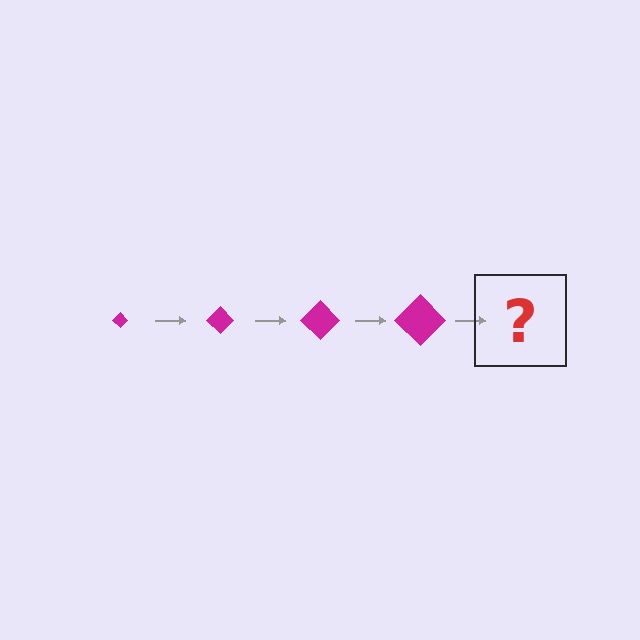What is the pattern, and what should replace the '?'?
The pattern is that the diamond gets progressively larger each step. The '?' should be a magenta diamond, larger than the previous one.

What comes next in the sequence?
The next element should be a magenta diamond, larger than the previous one.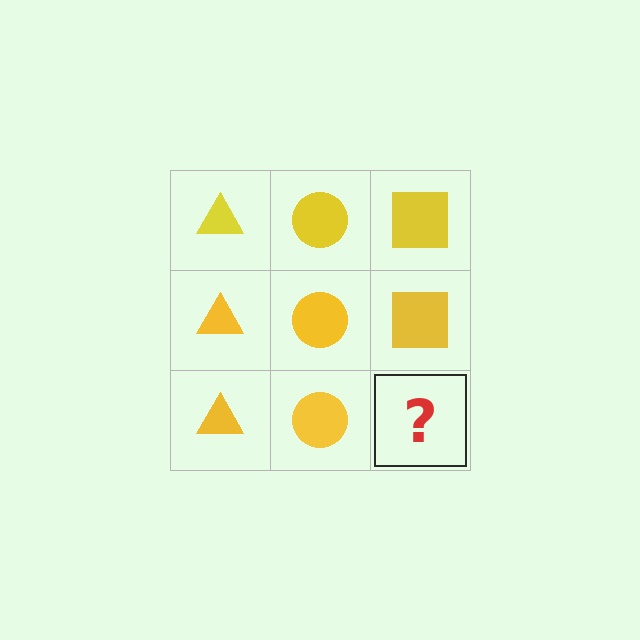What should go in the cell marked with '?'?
The missing cell should contain a yellow square.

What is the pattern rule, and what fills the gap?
The rule is that each column has a consistent shape. The gap should be filled with a yellow square.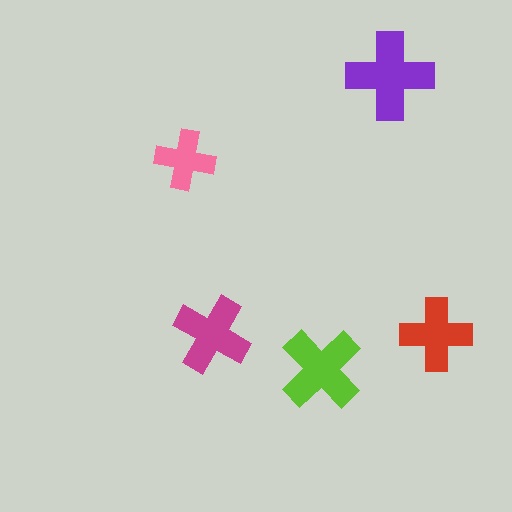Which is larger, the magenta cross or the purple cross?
The purple one.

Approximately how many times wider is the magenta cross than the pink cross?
About 1.5 times wider.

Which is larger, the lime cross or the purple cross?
The purple one.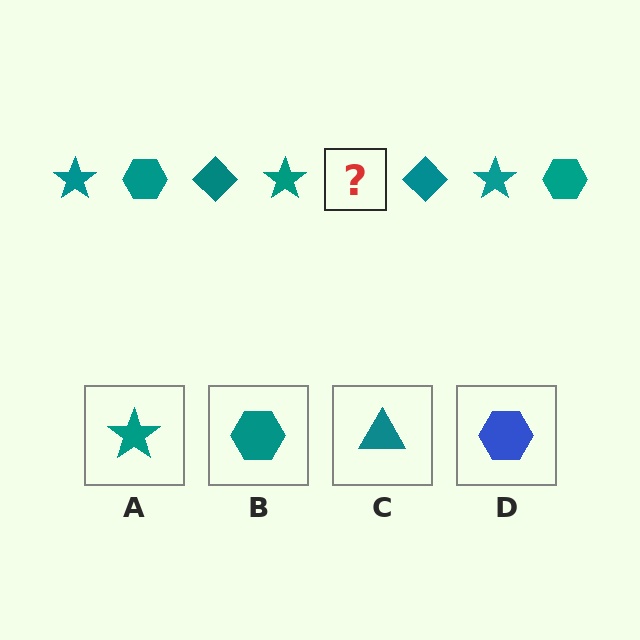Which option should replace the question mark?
Option B.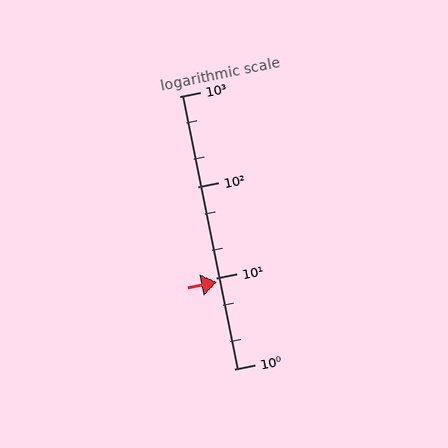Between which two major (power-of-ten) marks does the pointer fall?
The pointer is between 1 and 10.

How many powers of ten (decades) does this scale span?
The scale spans 3 decades, from 1 to 1000.